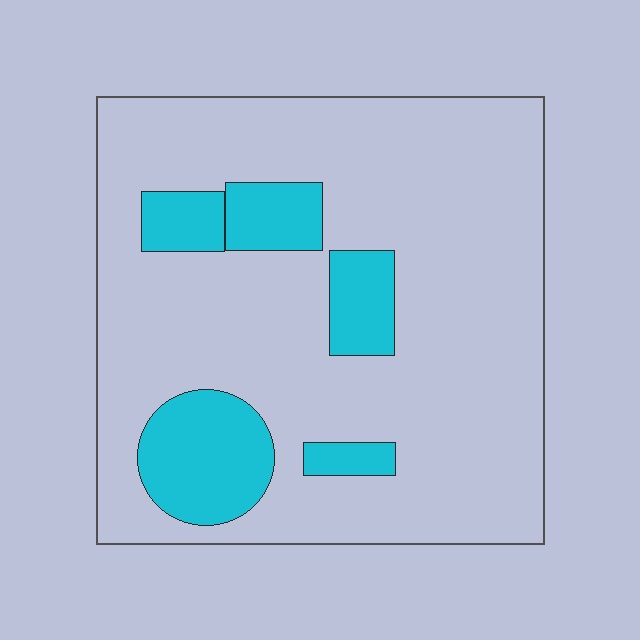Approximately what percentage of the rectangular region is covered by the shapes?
Approximately 20%.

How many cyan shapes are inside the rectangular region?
5.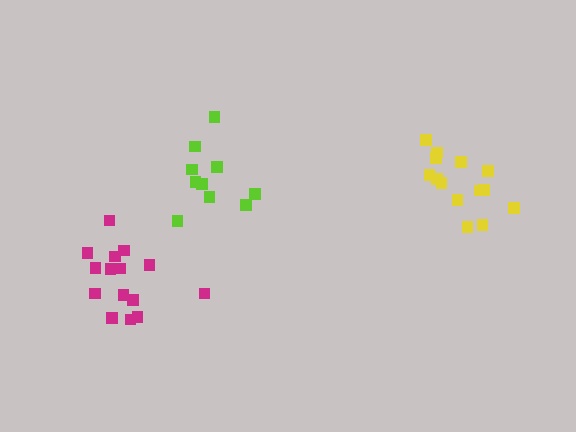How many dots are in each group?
Group 1: 10 dots, Group 2: 14 dots, Group 3: 15 dots (39 total).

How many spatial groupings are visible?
There are 3 spatial groupings.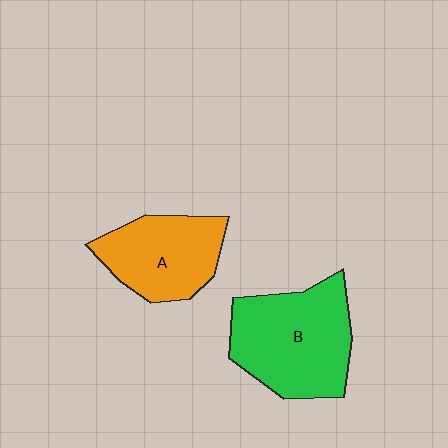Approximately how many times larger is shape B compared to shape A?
Approximately 1.3 times.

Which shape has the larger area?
Shape B (green).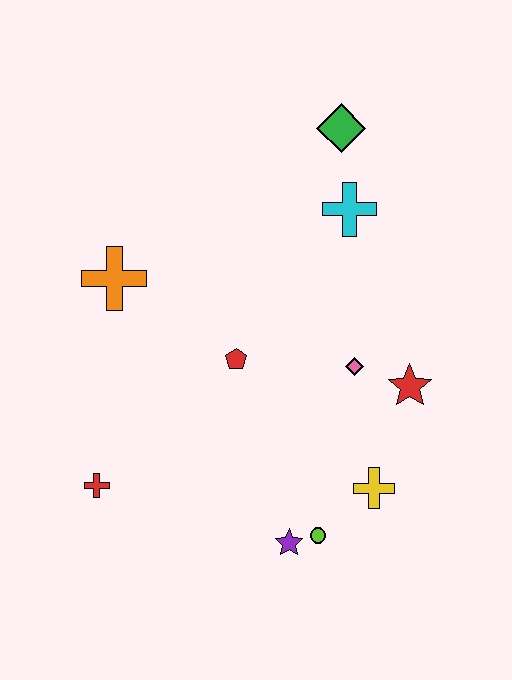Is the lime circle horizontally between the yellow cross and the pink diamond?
No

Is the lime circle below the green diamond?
Yes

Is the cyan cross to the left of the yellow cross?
Yes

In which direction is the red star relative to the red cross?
The red star is to the right of the red cross.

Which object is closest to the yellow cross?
The lime circle is closest to the yellow cross.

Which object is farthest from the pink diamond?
The red cross is farthest from the pink diamond.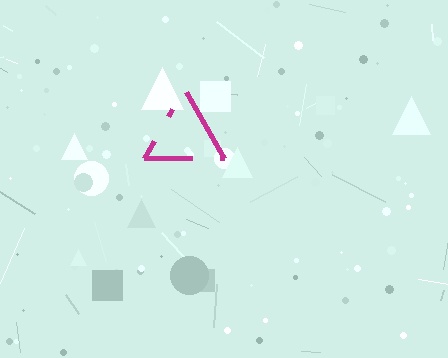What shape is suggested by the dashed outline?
The dashed outline suggests a triangle.